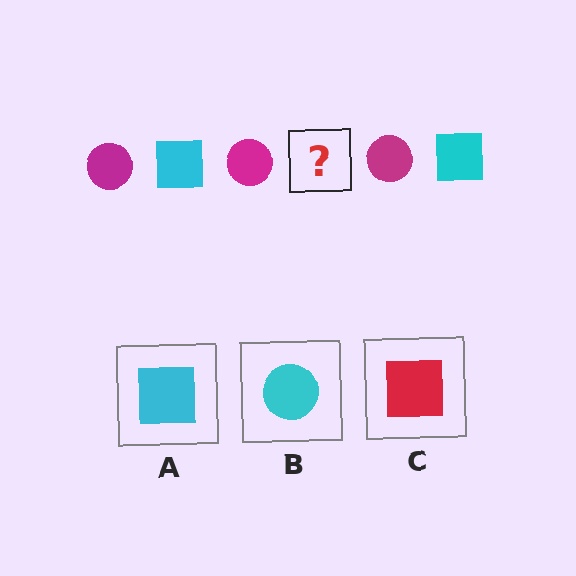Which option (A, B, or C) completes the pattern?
A.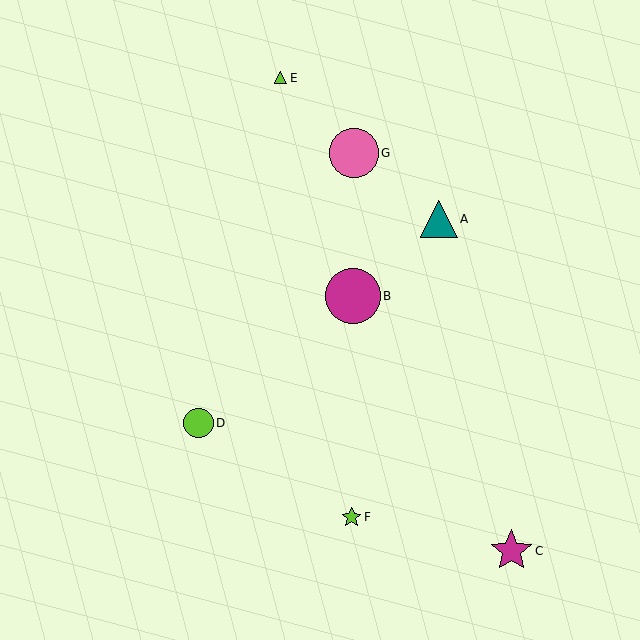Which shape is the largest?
The magenta circle (labeled B) is the largest.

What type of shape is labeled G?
Shape G is a pink circle.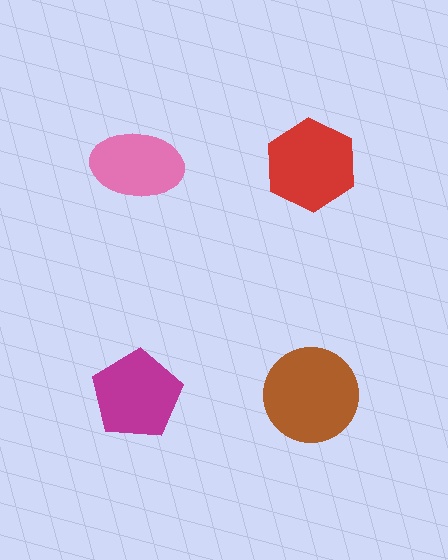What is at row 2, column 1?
A magenta pentagon.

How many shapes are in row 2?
2 shapes.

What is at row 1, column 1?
A pink ellipse.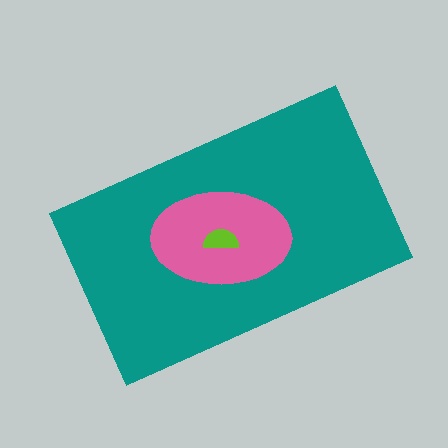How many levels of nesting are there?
3.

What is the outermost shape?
The teal rectangle.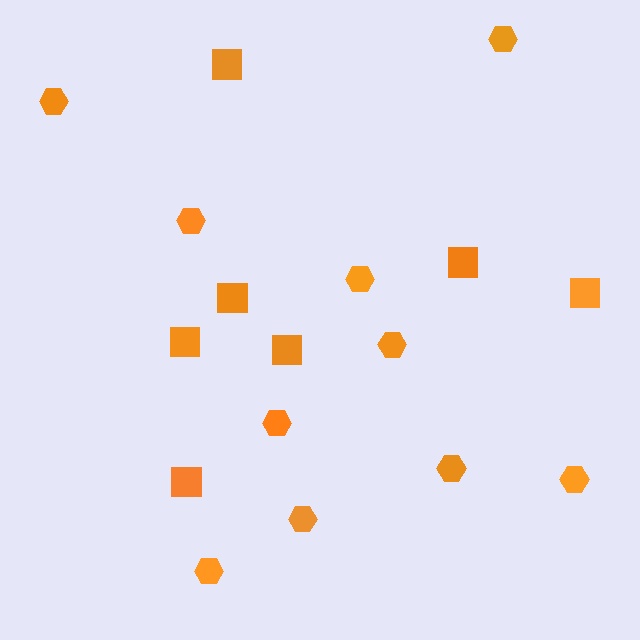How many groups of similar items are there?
There are 2 groups: one group of hexagons (10) and one group of squares (7).